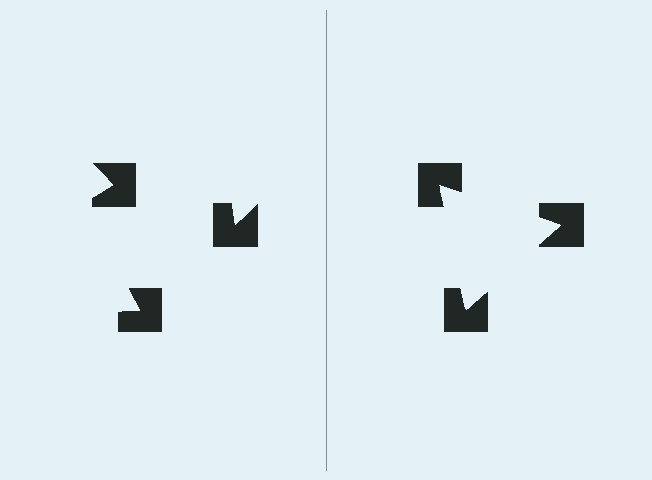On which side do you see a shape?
An illusory triangle appears on the right side. On the left side the wedge cuts are rotated, so no coherent shape forms.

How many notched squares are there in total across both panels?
6 — 3 on each side.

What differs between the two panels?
The notched squares are positioned identically on both sides; only the wedge orientations differ. On the right they align to a triangle; on the left they are misaligned.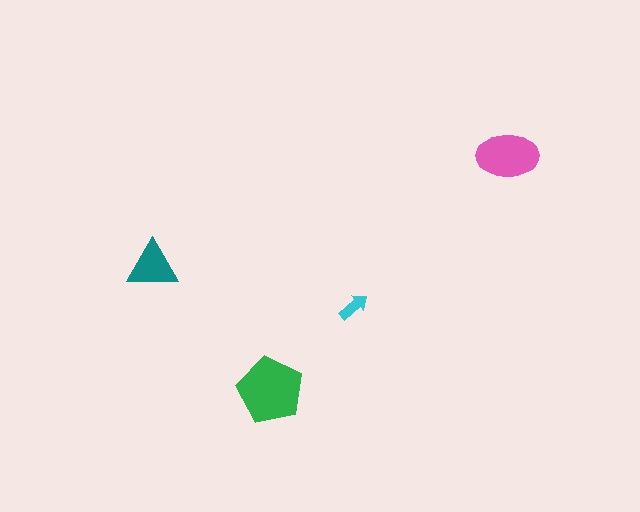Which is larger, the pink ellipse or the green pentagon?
The green pentagon.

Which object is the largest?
The green pentagon.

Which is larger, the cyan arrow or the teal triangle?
The teal triangle.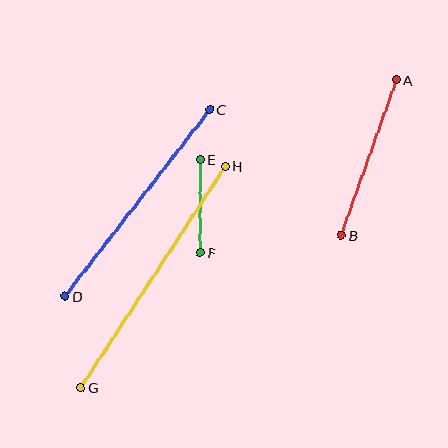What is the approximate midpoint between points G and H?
The midpoint is at approximately (153, 277) pixels.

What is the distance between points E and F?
The distance is approximately 93 pixels.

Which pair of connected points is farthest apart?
Points G and H are farthest apart.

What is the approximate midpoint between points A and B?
The midpoint is at approximately (369, 158) pixels.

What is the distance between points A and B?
The distance is approximately 165 pixels.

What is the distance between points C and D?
The distance is approximately 237 pixels.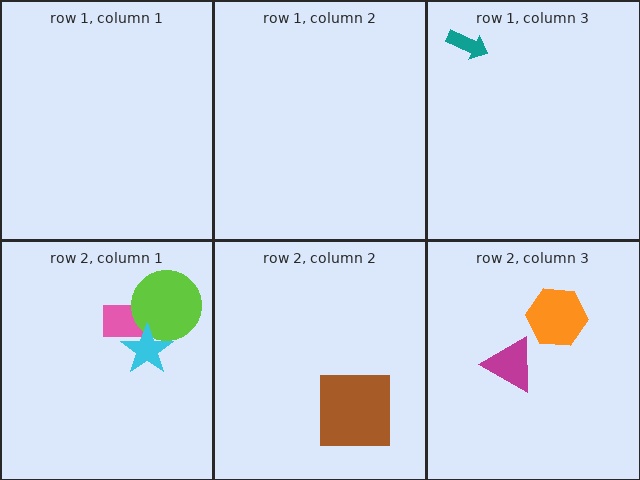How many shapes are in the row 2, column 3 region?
2.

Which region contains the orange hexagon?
The row 2, column 3 region.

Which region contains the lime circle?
The row 2, column 1 region.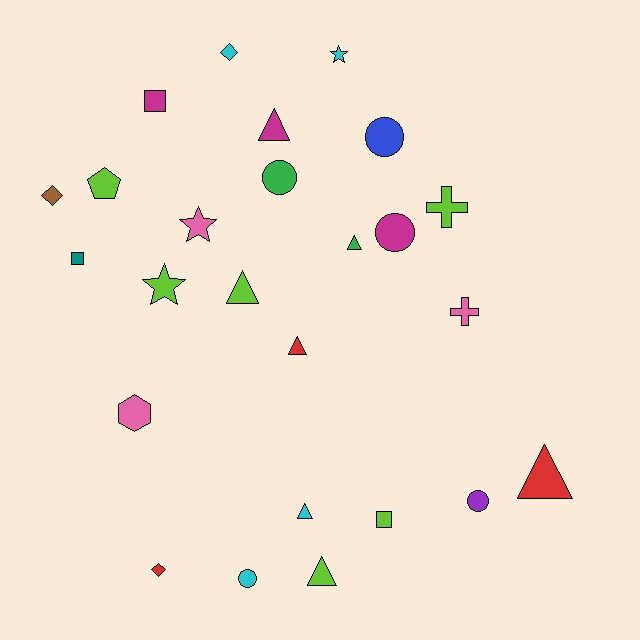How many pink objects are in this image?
There are 3 pink objects.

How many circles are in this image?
There are 5 circles.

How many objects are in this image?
There are 25 objects.